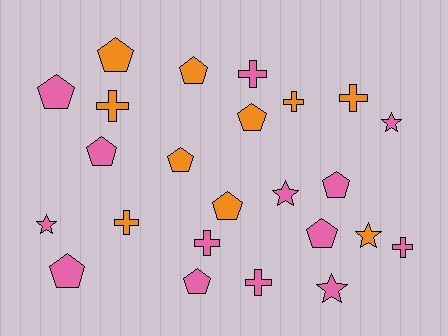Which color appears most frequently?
Pink, with 14 objects.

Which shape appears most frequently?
Pentagon, with 11 objects.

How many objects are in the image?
There are 24 objects.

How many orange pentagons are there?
There are 5 orange pentagons.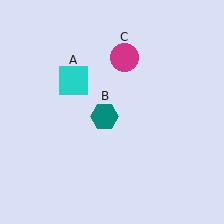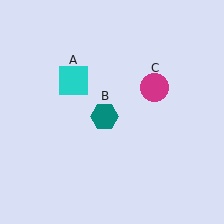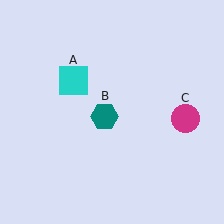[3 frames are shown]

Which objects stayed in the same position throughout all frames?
Cyan square (object A) and teal hexagon (object B) remained stationary.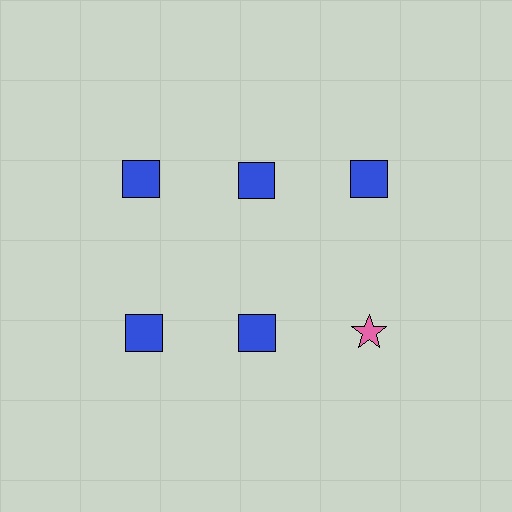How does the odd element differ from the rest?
It differs in both color (pink instead of blue) and shape (star instead of square).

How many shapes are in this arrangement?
There are 6 shapes arranged in a grid pattern.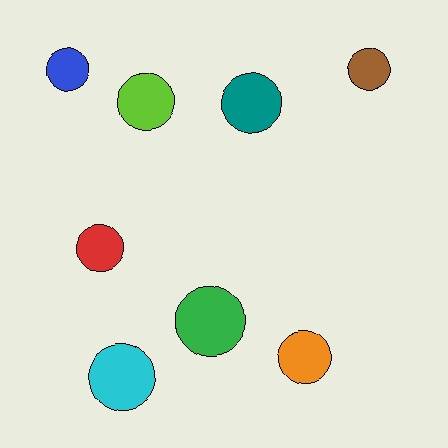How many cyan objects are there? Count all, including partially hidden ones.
There is 1 cyan object.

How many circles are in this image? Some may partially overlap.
There are 8 circles.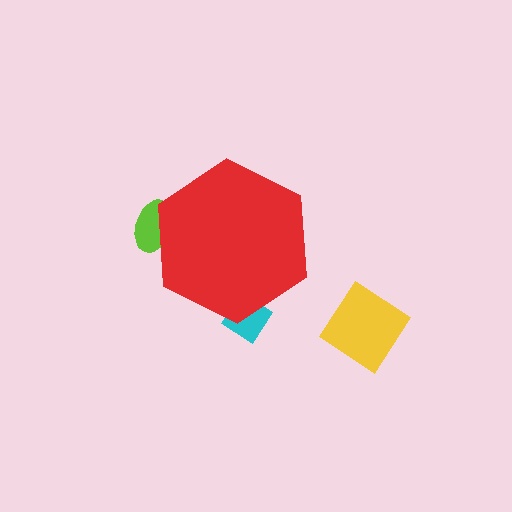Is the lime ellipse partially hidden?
Yes, the lime ellipse is partially hidden behind the red hexagon.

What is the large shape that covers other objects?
A red hexagon.